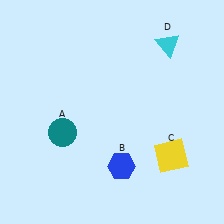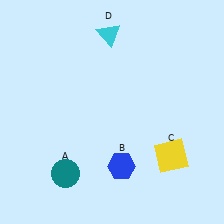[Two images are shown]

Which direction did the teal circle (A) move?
The teal circle (A) moved down.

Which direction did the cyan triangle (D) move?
The cyan triangle (D) moved left.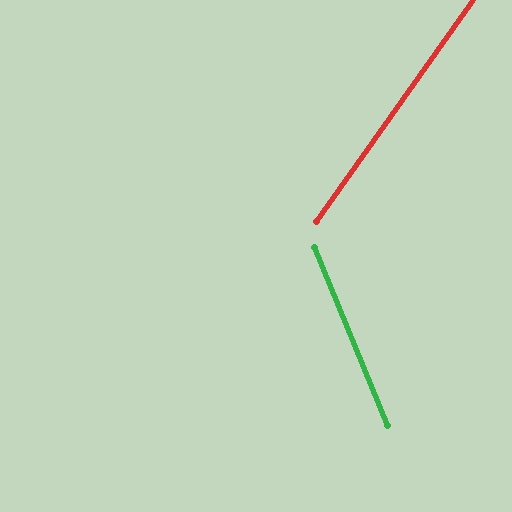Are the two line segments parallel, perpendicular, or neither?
Neither parallel nor perpendicular — they differ by about 57°.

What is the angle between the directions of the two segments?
Approximately 57 degrees.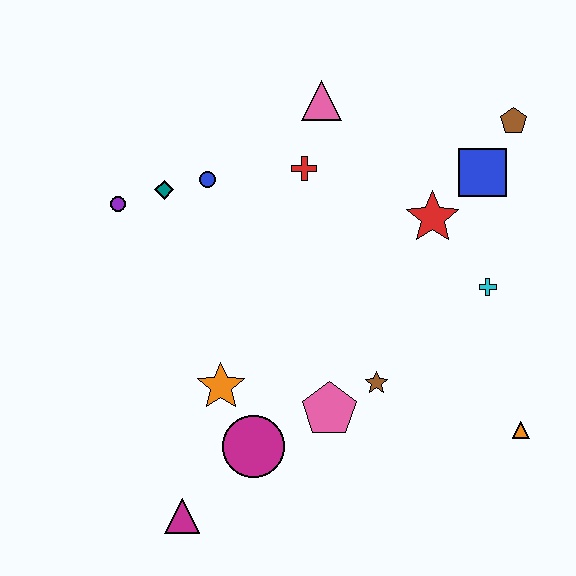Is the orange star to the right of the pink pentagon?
No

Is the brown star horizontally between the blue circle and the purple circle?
No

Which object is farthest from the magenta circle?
The brown pentagon is farthest from the magenta circle.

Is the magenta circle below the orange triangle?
Yes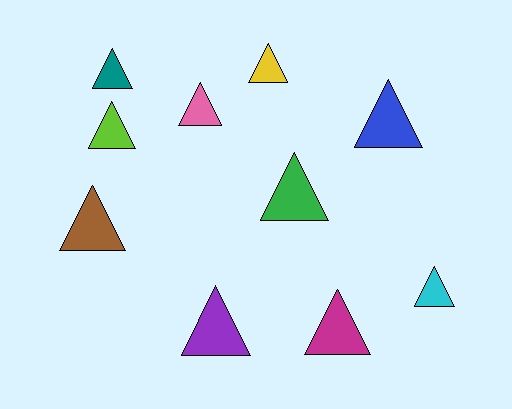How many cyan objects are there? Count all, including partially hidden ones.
There is 1 cyan object.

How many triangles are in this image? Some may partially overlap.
There are 10 triangles.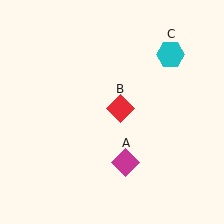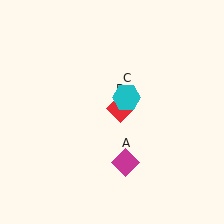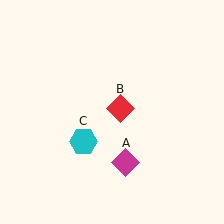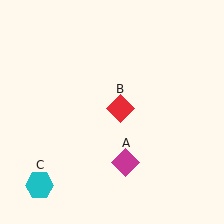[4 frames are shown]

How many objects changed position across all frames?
1 object changed position: cyan hexagon (object C).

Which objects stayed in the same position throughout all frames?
Magenta diamond (object A) and red diamond (object B) remained stationary.